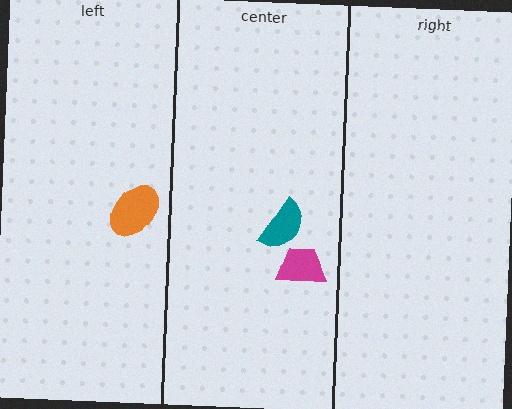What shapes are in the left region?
The orange ellipse.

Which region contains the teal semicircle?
The center region.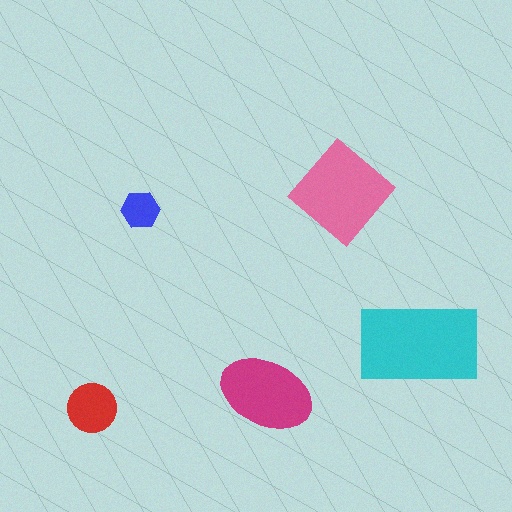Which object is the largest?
The cyan rectangle.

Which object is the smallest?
The blue hexagon.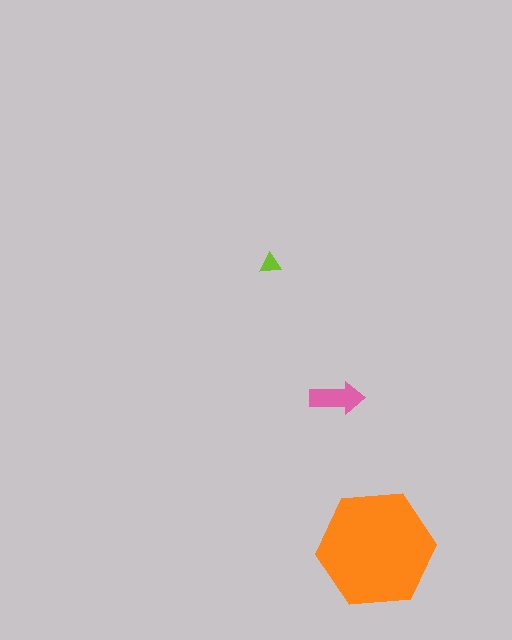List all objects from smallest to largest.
The lime triangle, the pink arrow, the orange hexagon.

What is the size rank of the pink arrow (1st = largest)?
2nd.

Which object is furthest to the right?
The orange hexagon is rightmost.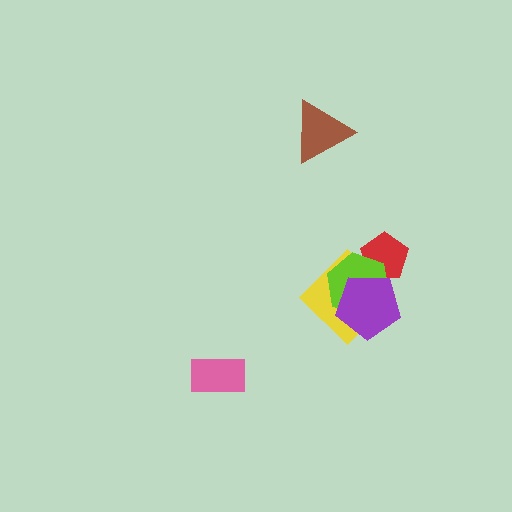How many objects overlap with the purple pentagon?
3 objects overlap with the purple pentagon.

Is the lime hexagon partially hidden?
Yes, it is partially covered by another shape.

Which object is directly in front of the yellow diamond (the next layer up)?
The lime hexagon is directly in front of the yellow diamond.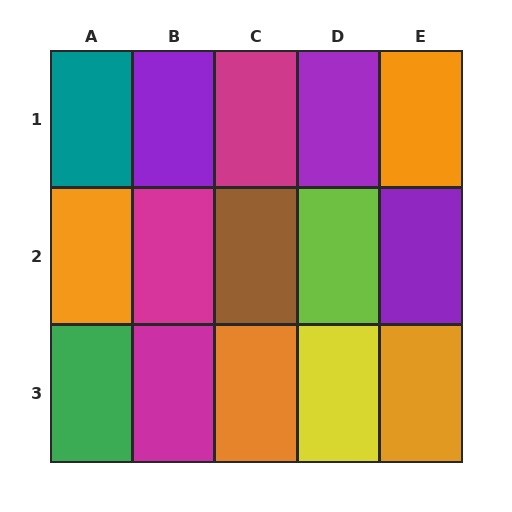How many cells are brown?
1 cell is brown.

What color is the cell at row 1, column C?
Magenta.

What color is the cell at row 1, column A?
Teal.